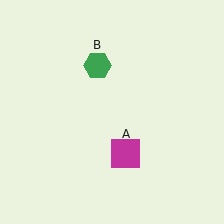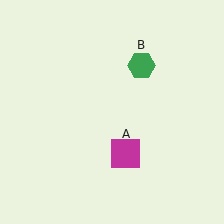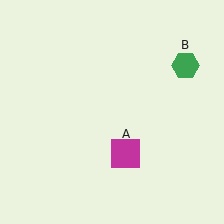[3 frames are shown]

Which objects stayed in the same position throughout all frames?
Magenta square (object A) remained stationary.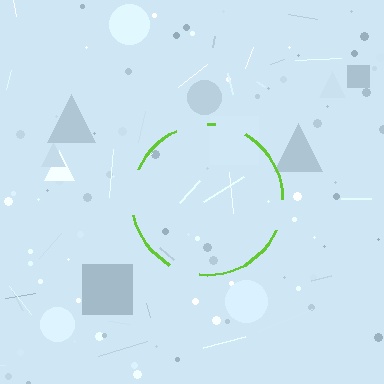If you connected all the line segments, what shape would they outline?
They would outline a circle.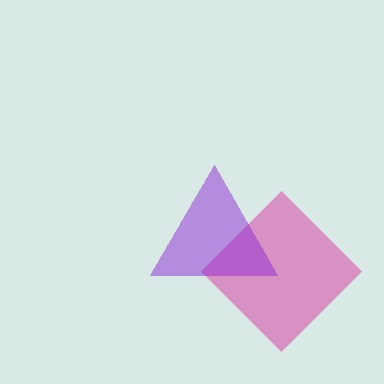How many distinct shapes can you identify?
There are 2 distinct shapes: a pink diamond, a purple triangle.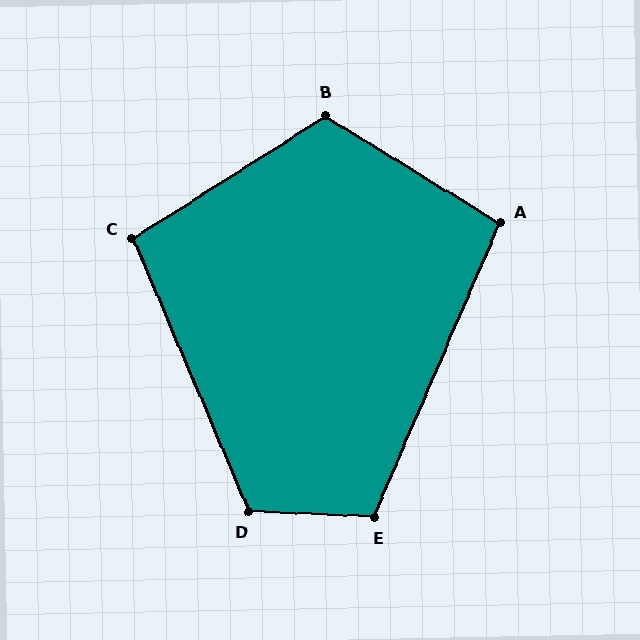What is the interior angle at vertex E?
Approximately 111 degrees (obtuse).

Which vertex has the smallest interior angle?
A, at approximately 98 degrees.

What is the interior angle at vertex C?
Approximately 99 degrees (obtuse).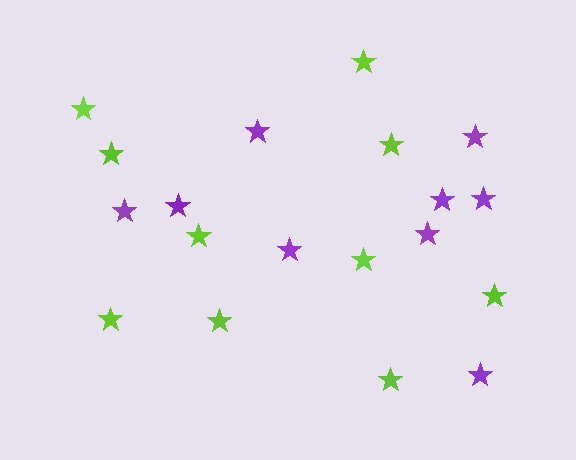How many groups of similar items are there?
There are 2 groups: one group of purple stars (9) and one group of lime stars (10).